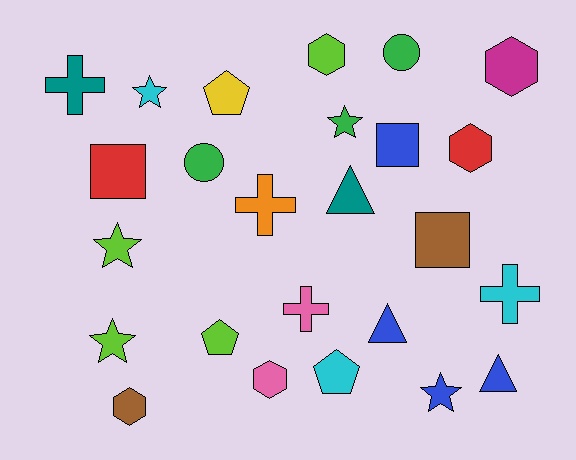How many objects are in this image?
There are 25 objects.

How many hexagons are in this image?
There are 5 hexagons.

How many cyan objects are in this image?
There are 3 cyan objects.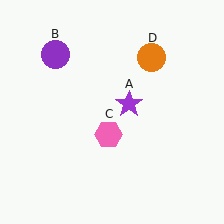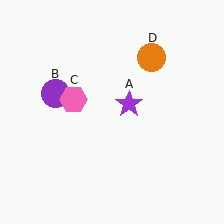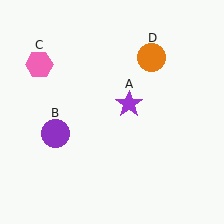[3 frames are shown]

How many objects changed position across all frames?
2 objects changed position: purple circle (object B), pink hexagon (object C).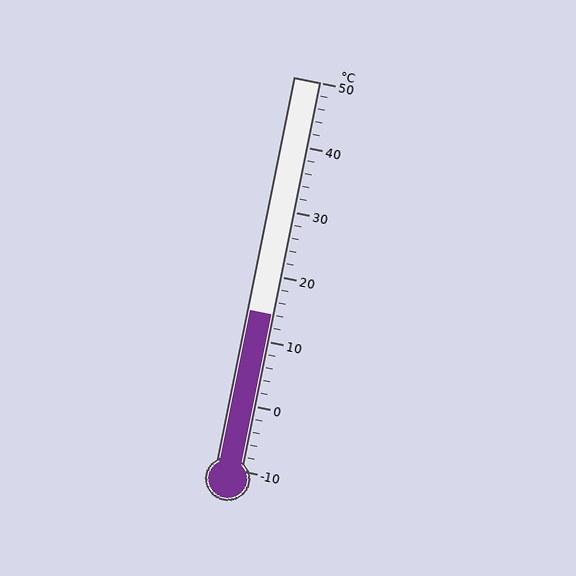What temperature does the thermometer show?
The thermometer shows approximately 14°C.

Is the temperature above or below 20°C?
The temperature is below 20°C.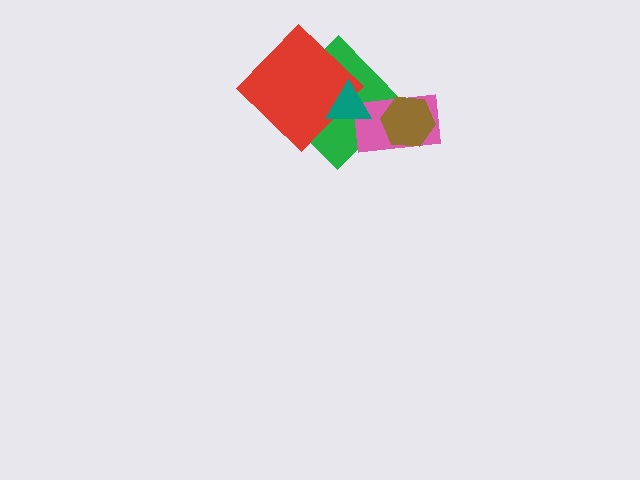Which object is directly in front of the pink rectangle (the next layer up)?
The brown hexagon is directly in front of the pink rectangle.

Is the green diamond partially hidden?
Yes, it is partially covered by another shape.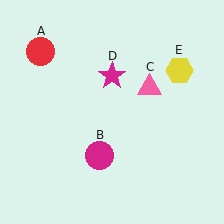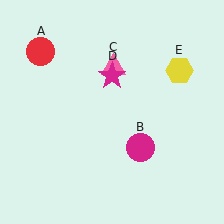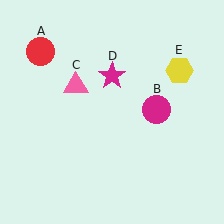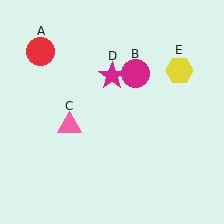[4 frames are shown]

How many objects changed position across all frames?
2 objects changed position: magenta circle (object B), pink triangle (object C).